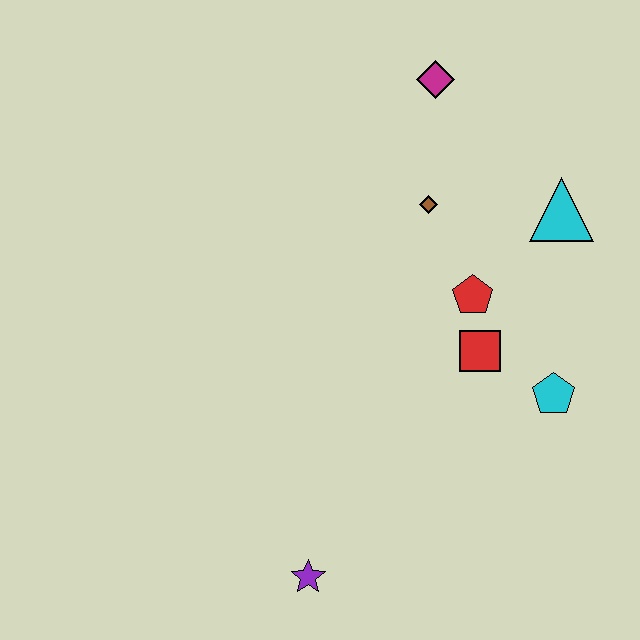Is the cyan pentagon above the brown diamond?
No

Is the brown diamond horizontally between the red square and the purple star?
Yes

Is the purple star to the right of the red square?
No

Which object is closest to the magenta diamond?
The brown diamond is closest to the magenta diamond.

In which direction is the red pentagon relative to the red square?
The red pentagon is above the red square.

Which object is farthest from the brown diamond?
The purple star is farthest from the brown diamond.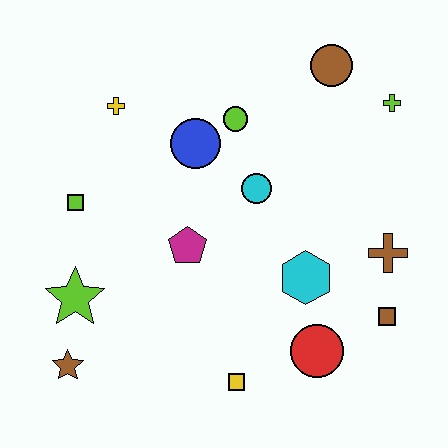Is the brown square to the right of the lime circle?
Yes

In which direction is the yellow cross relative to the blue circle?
The yellow cross is to the left of the blue circle.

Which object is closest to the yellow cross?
The blue circle is closest to the yellow cross.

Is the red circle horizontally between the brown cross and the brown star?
Yes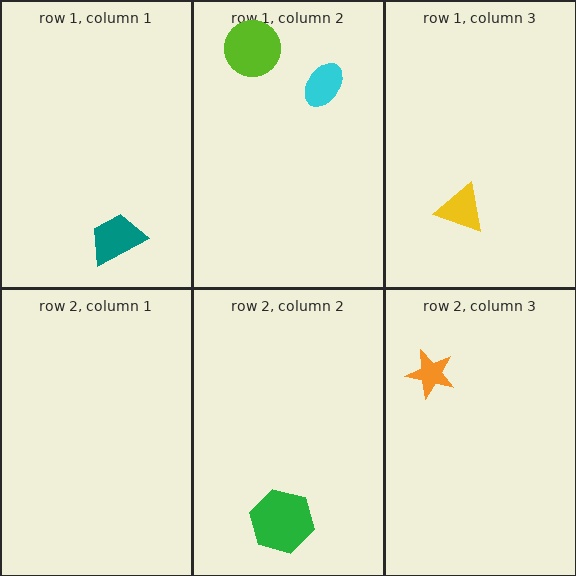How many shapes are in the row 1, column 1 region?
1.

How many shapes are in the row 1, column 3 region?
1.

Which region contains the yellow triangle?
The row 1, column 3 region.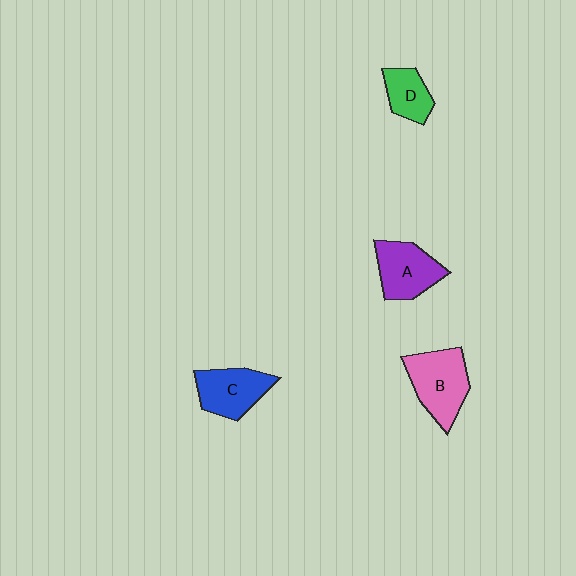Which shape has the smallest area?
Shape D (green).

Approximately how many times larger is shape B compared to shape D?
Approximately 1.8 times.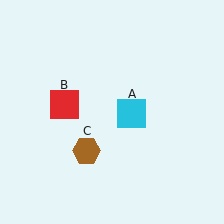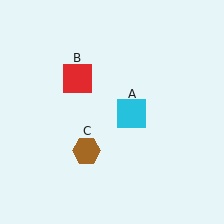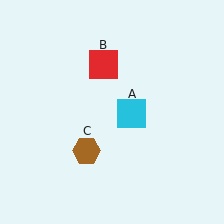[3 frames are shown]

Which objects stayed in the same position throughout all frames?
Cyan square (object A) and brown hexagon (object C) remained stationary.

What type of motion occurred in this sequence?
The red square (object B) rotated clockwise around the center of the scene.